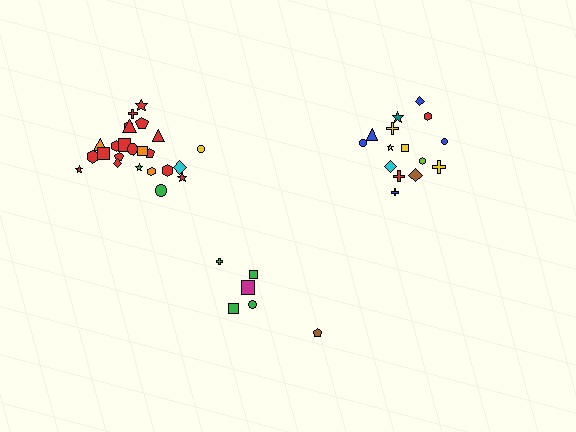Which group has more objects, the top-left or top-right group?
The top-left group.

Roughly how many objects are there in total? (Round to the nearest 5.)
Roughly 45 objects in total.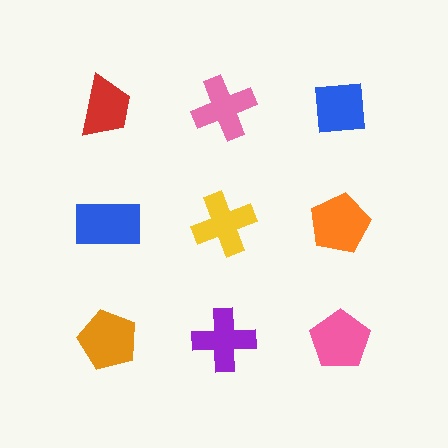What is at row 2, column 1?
A blue rectangle.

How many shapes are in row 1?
3 shapes.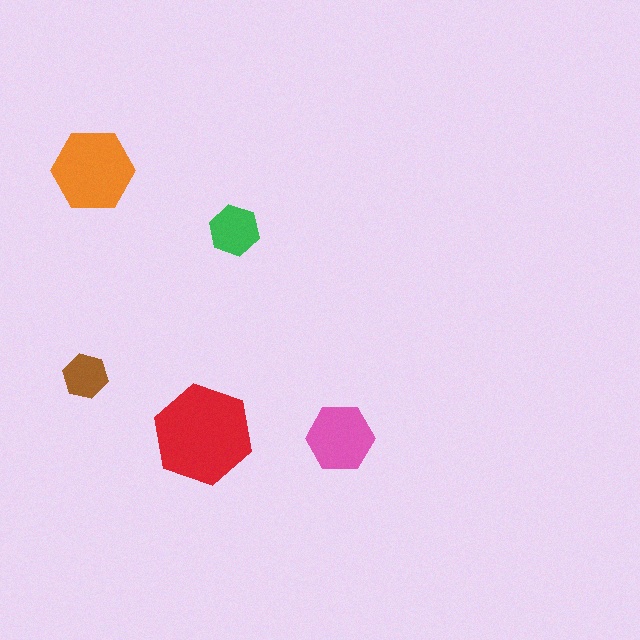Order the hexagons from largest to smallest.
the red one, the orange one, the pink one, the green one, the brown one.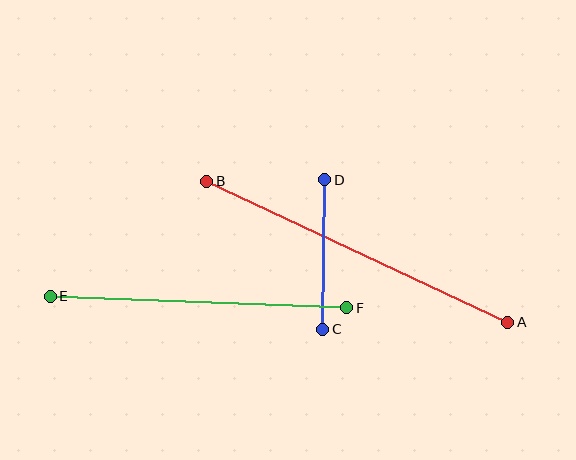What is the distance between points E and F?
The distance is approximately 297 pixels.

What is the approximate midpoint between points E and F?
The midpoint is at approximately (199, 302) pixels.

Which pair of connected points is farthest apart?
Points A and B are farthest apart.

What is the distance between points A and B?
The distance is approximately 332 pixels.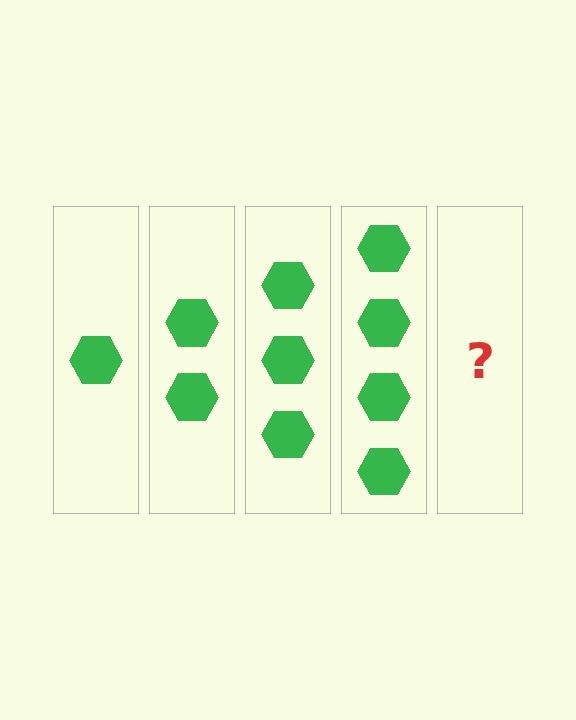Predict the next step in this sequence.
The next step is 5 hexagons.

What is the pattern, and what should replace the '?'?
The pattern is that each step adds one more hexagon. The '?' should be 5 hexagons.